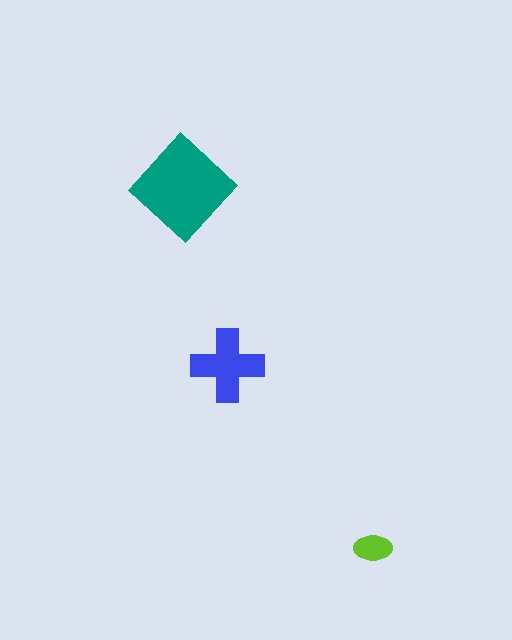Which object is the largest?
The teal diamond.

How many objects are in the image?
There are 3 objects in the image.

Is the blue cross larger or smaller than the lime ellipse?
Larger.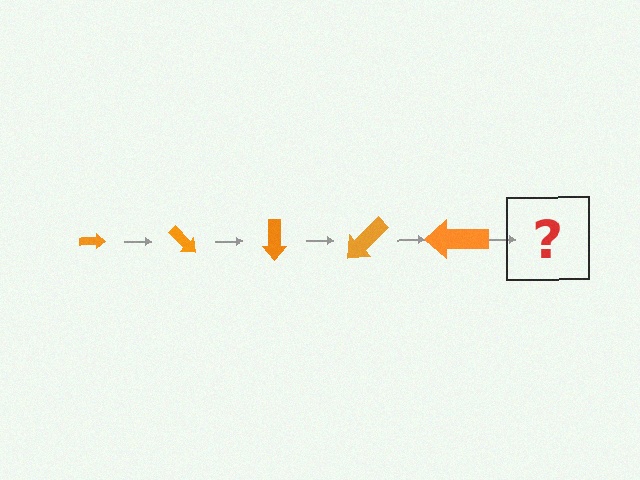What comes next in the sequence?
The next element should be an arrow, larger than the previous one and rotated 225 degrees from the start.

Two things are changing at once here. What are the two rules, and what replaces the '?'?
The two rules are that the arrow grows larger each step and it rotates 45 degrees each step. The '?' should be an arrow, larger than the previous one and rotated 225 degrees from the start.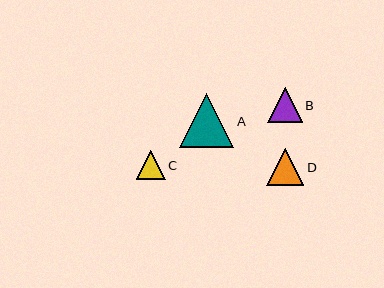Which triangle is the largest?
Triangle A is the largest with a size of approximately 54 pixels.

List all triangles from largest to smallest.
From largest to smallest: A, D, B, C.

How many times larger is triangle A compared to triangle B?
Triangle A is approximately 1.6 times the size of triangle B.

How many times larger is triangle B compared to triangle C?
Triangle B is approximately 1.2 times the size of triangle C.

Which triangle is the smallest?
Triangle C is the smallest with a size of approximately 29 pixels.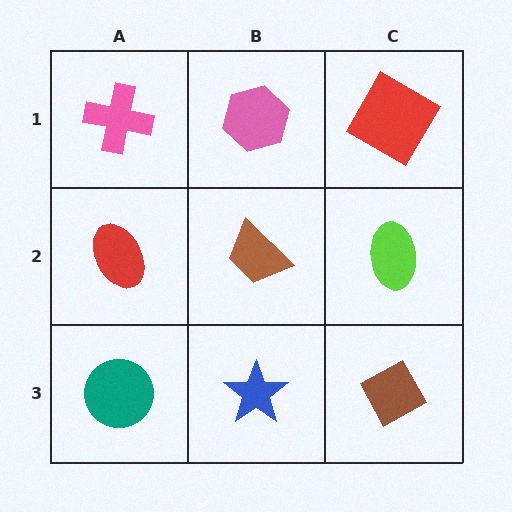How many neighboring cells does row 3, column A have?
2.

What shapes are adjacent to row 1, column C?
A lime ellipse (row 2, column C), a pink hexagon (row 1, column B).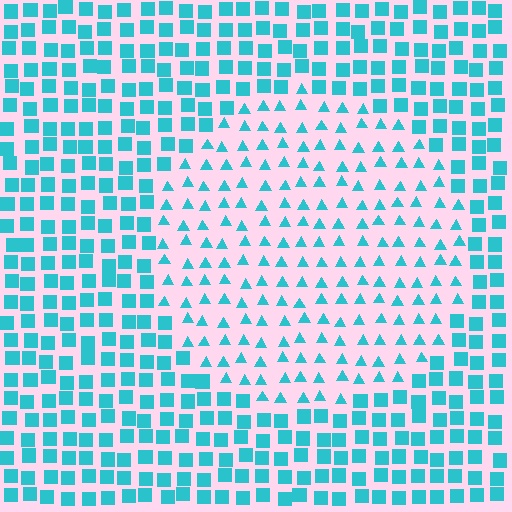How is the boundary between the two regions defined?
The boundary is defined by a change in element shape: triangles inside vs. squares outside. All elements share the same color and spacing.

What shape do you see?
I see a circle.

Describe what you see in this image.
The image is filled with small cyan elements arranged in a uniform grid. A circle-shaped region contains triangles, while the surrounding area contains squares. The boundary is defined purely by the change in element shape.